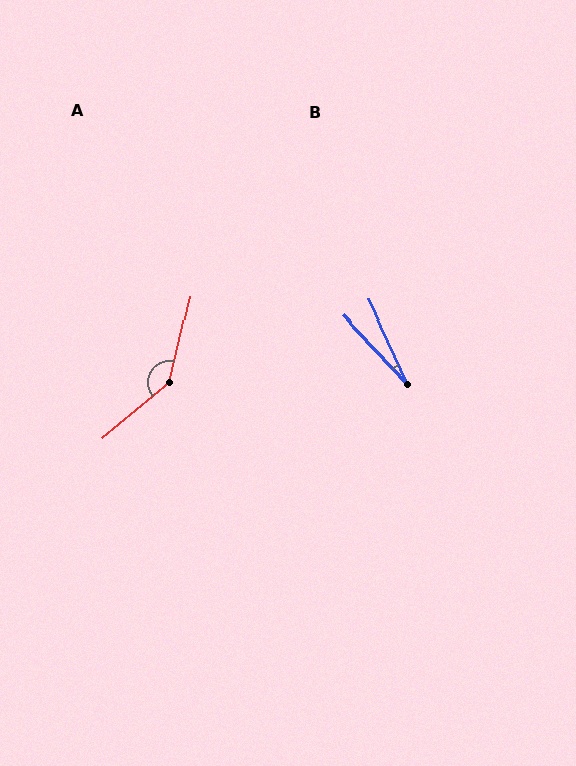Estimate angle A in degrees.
Approximately 143 degrees.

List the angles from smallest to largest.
B (19°), A (143°).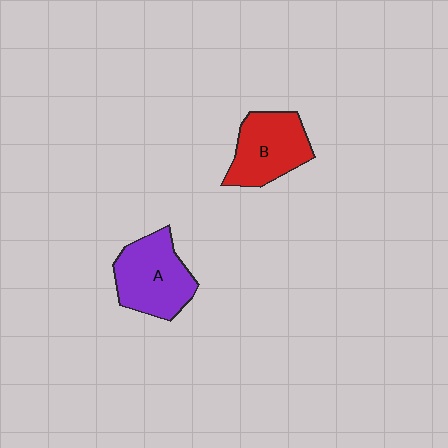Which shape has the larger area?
Shape A (purple).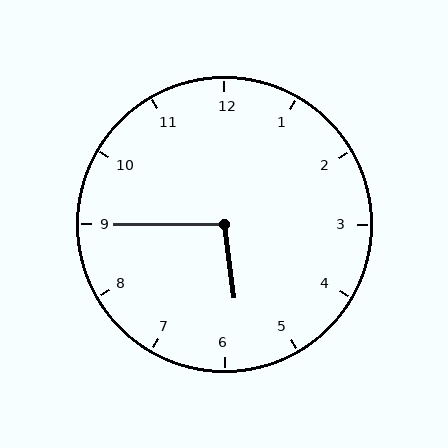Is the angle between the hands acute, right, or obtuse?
It is obtuse.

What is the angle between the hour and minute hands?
Approximately 98 degrees.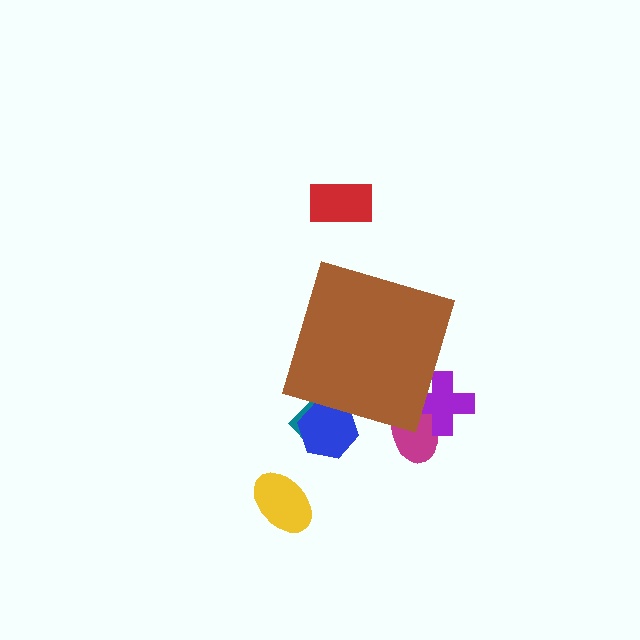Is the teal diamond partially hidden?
Yes, the teal diamond is partially hidden behind the brown diamond.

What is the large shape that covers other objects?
A brown diamond.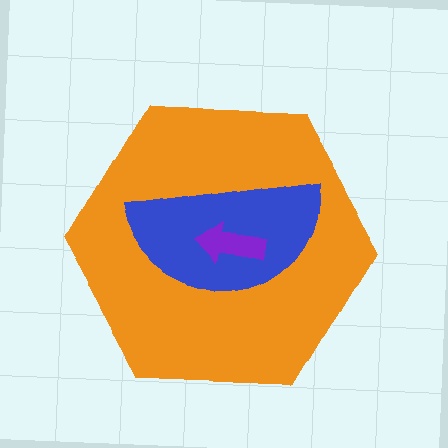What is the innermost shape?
The purple arrow.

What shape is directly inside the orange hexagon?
The blue semicircle.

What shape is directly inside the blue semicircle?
The purple arrow.